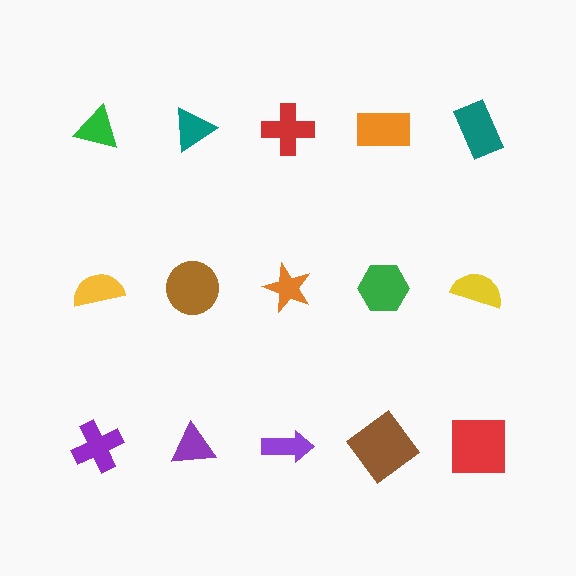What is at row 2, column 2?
A brown circle.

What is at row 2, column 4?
A green hexagon.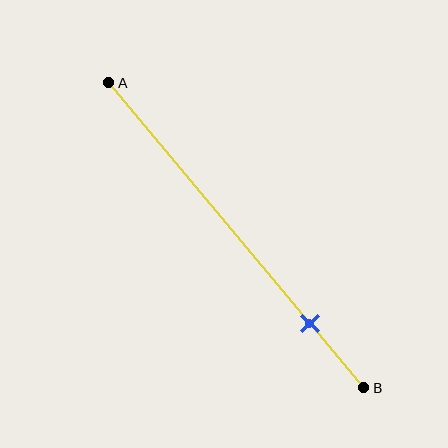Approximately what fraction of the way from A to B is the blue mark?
The blue mark is approximately 80% of the way from A to B.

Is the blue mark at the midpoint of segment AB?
No, the mark is at about 80% from A, not at the 50% midpoint.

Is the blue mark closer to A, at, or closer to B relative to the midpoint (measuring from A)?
The blue mark is closer to point B than the midpoint of segment AB.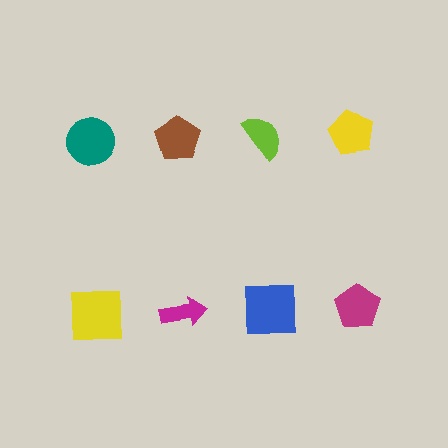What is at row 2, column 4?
A magenta pentagon.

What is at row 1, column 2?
A brown pentagon.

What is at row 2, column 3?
A blue square.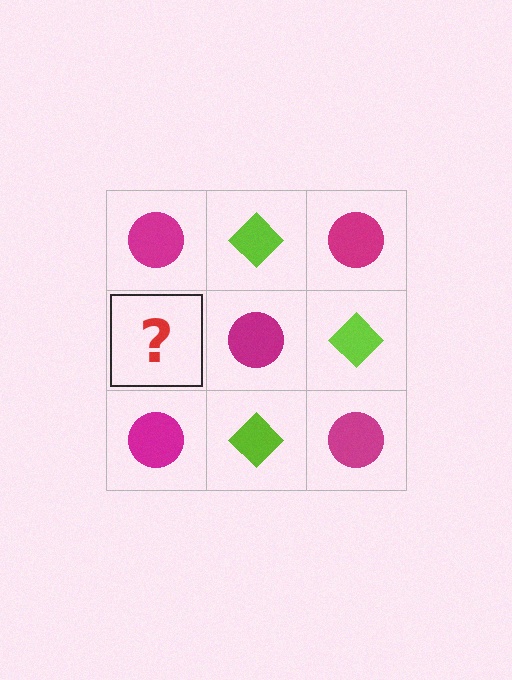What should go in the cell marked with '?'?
The missing cell should contain a lime diamond.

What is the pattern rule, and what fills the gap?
The rule is that it alternates magenta circle and lime diamond in a checkerboard pattern. The gap should be filled with a lime diamond.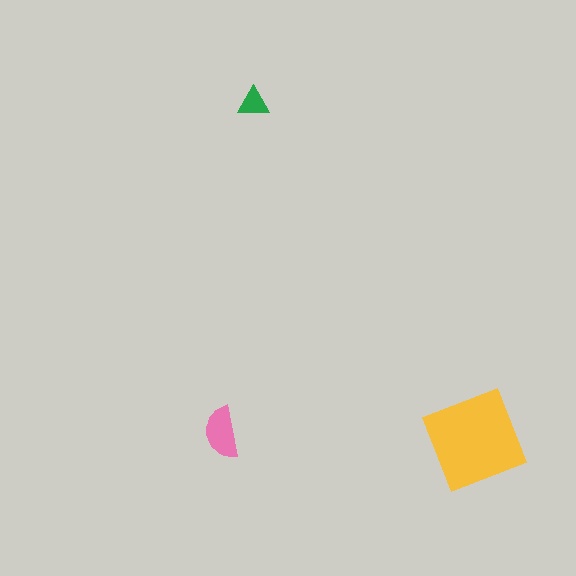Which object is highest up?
The green triangle is topmost.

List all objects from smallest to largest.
The green triangle, the pink semicircle, the yellow diamond.